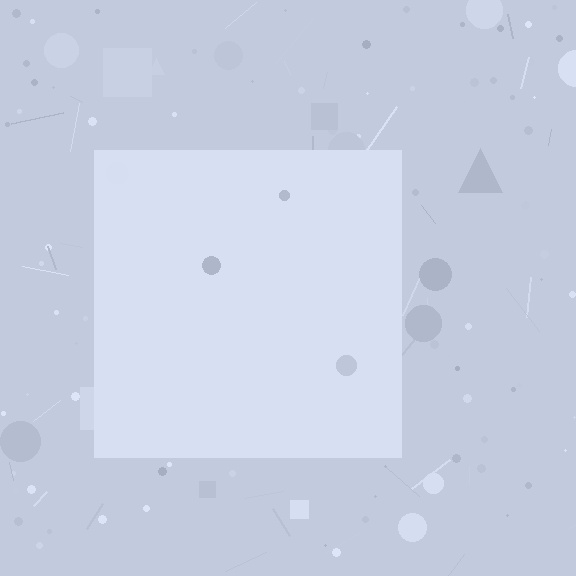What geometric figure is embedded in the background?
A square is embedded in the background.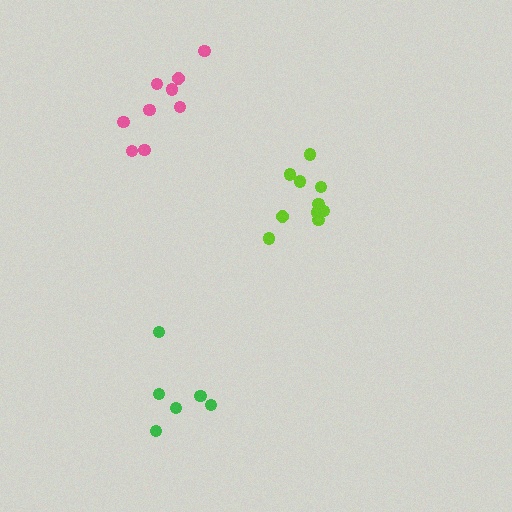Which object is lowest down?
The green cluster is bottommost.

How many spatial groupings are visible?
There are 3 spatial groupings.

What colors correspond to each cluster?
The clusters are colored: green, lime, pink.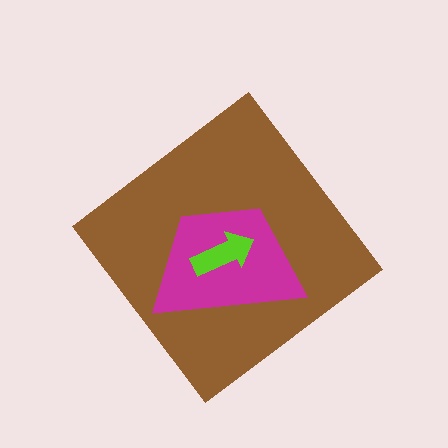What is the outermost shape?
The brown diamond.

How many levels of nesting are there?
3.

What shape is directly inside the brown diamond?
The magenta trapezoid.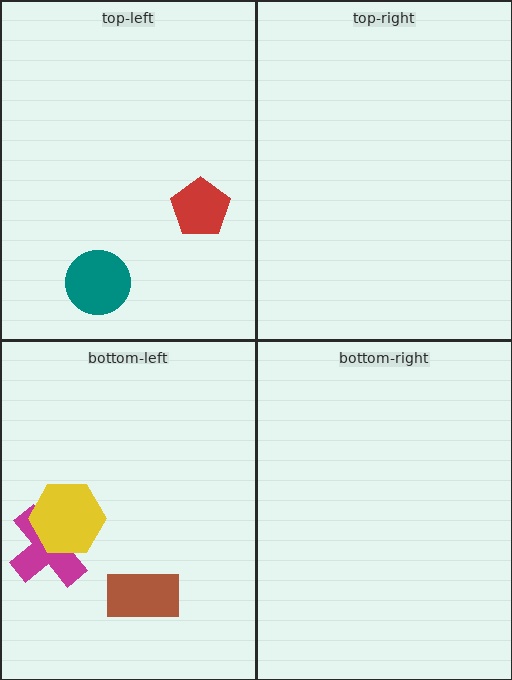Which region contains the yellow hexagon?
The bottom-left region.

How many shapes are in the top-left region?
2.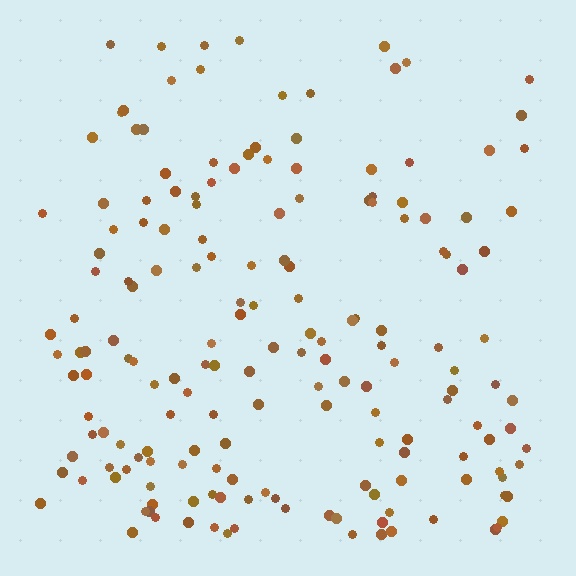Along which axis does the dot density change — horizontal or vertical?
Vertical.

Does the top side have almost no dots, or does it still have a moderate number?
Still a moderate number, just noticeably fewer than the bottom.